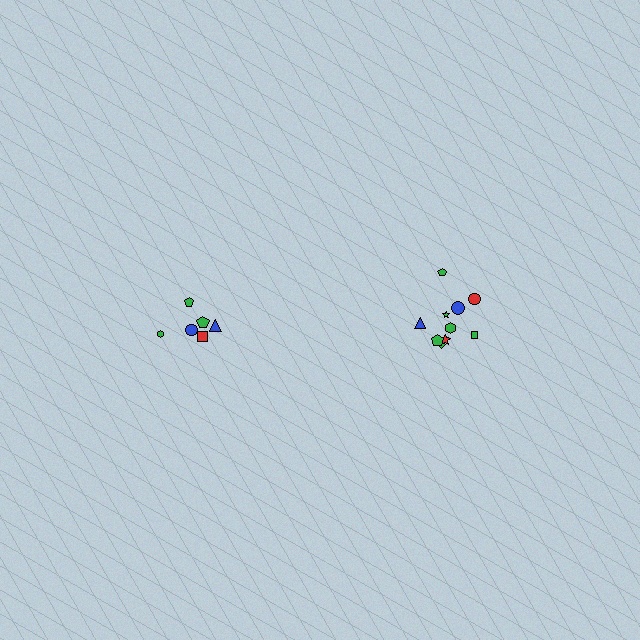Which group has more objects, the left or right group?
The right group.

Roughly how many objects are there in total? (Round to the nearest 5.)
Roughly 15 objects in total.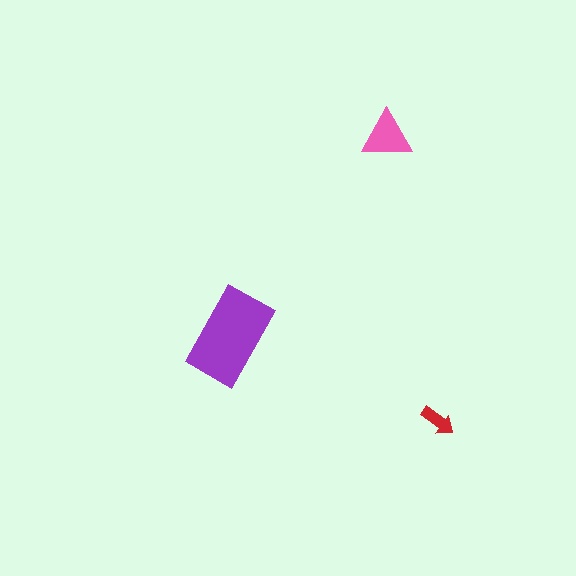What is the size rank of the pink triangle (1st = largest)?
2nd.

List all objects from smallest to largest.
The red arrow, the pink triangle, the purple rectangle.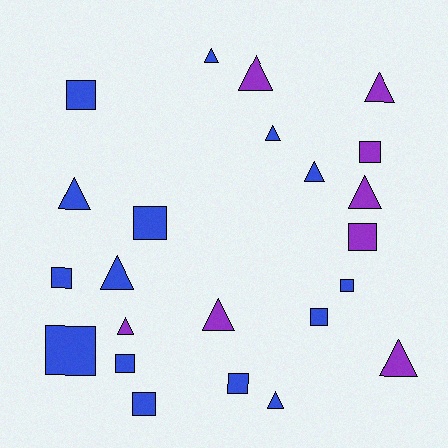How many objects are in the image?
There are 23 objects.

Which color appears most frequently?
Blue, with 15 objects.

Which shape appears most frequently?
Triangle, with 12 objects.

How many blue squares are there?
There are 9 blue squares.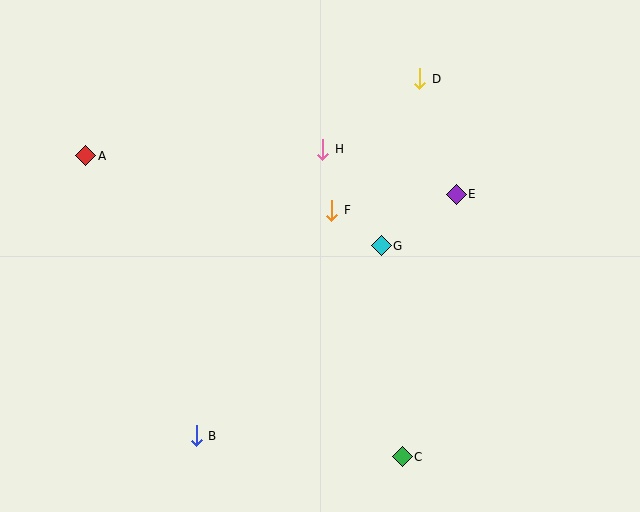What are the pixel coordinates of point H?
Point H is at (323, 149).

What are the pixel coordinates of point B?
Point B is at (196, 436).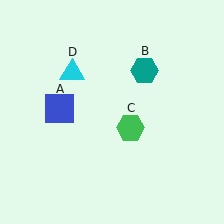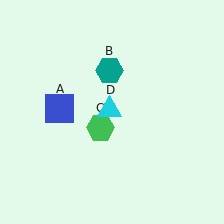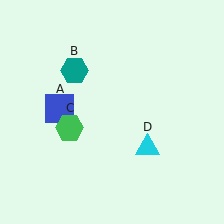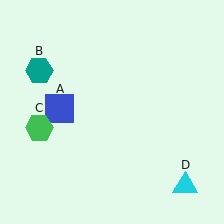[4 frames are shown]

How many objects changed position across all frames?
3 objects changed position: teal hexagon (object B), green hexagon (object C), cyan triangle (object D).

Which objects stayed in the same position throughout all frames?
Blue square (object A) remained stationary.